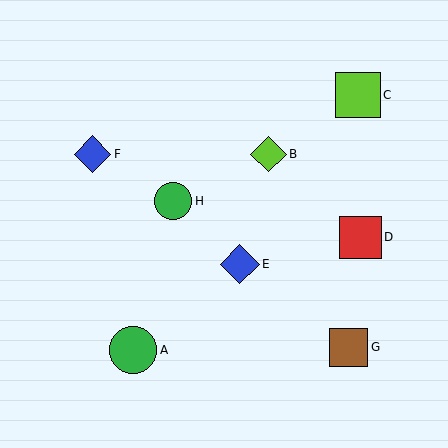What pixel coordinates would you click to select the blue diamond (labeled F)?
Click at (93, 154) to select the blue diamond F.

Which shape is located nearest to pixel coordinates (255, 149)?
The lime diamond (labeled B) at (268, 154) is nearest to that location.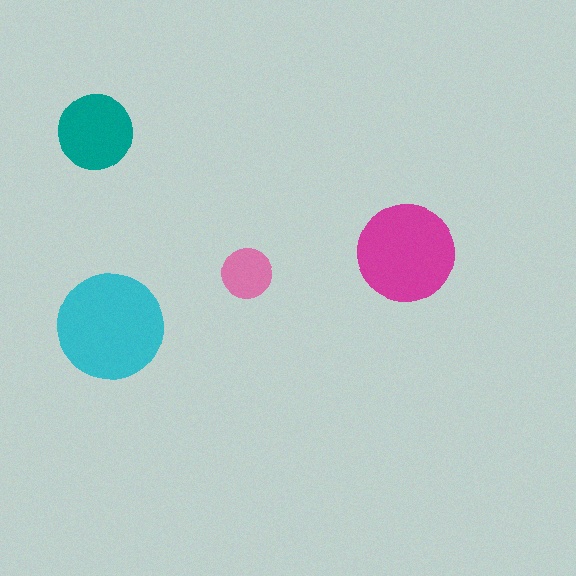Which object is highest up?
The teal circle is topmost.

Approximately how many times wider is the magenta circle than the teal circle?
About 1.5 times wider.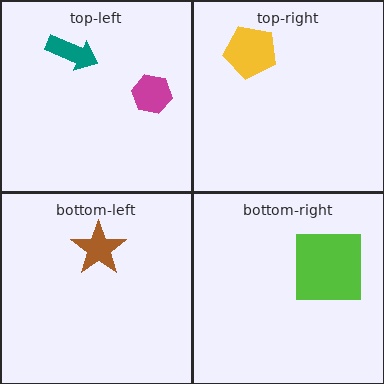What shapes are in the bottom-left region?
The brown star.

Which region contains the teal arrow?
The top-left region.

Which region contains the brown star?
The bottom-left region.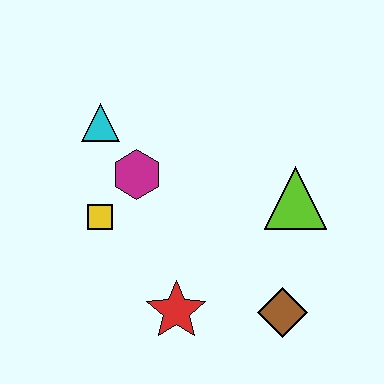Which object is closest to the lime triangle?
The brown diamond is closest to the lime triangle.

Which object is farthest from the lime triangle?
The cyan triangle is farthest from the lime triangle.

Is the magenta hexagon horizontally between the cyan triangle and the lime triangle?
Yes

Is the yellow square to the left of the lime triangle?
Yes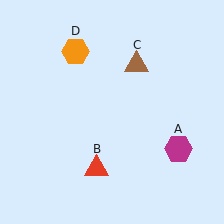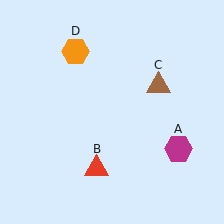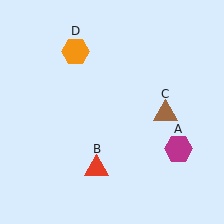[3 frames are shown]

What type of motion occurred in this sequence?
The brown triangle (object C) rotated clockwise around the center of the scene.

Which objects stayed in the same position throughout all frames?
Magenta hexagon (object A) and red triangle (object B) and orange hexagon (object D) remained stationary.